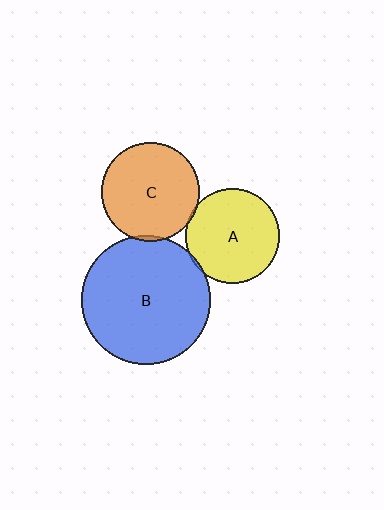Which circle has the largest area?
Circle B (blue).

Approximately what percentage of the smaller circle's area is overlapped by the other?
Approximately 5%.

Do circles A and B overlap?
Yes.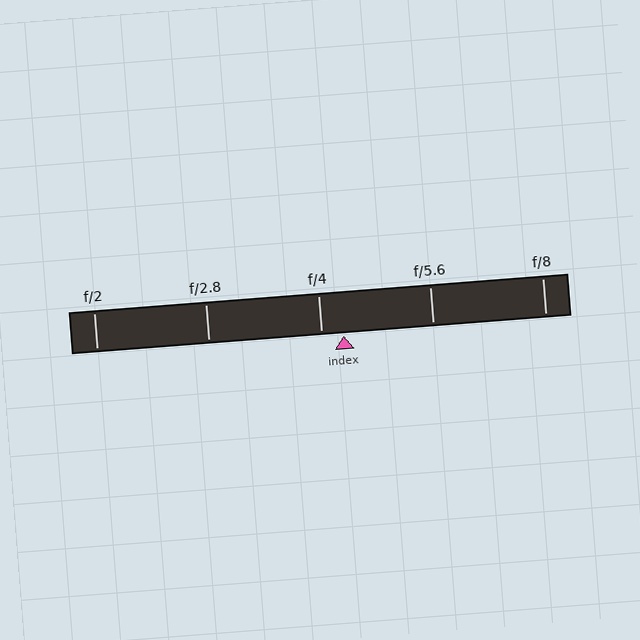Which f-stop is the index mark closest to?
The index mark is closest to f/4.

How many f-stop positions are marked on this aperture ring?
There are 5 f-stop positions marked.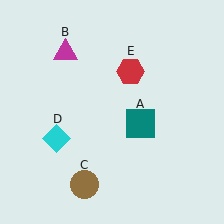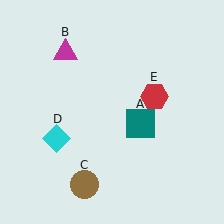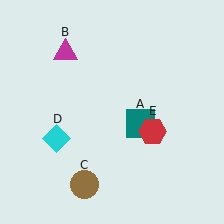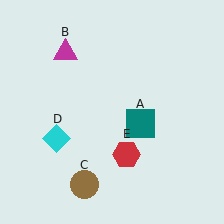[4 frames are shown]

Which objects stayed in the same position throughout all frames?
Teal square (object A) and magenta triangle (object B) and brown circle (object C) and cyan diamond (object D) remained stationary.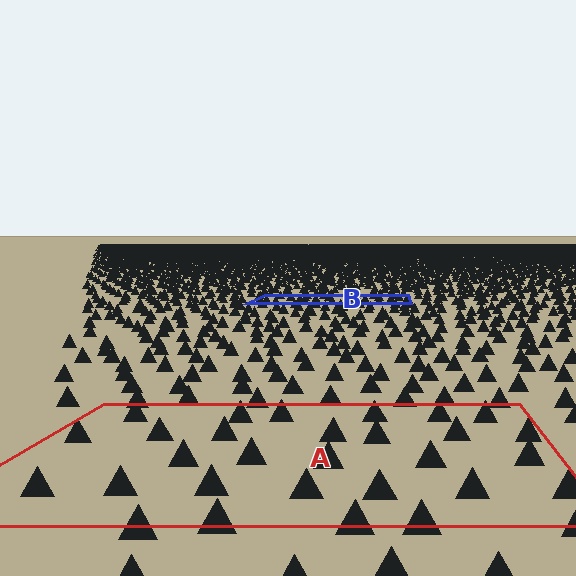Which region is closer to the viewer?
Region A is closer. The texture elements there are larger and more spread out.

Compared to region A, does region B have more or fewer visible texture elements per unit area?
Region B has more texture elements per unit area — they are packed more densely because it is farther away.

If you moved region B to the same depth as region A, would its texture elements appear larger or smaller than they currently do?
They would appear larger. At a closer depth, the same texture elements are projected at a bigger on-screen size.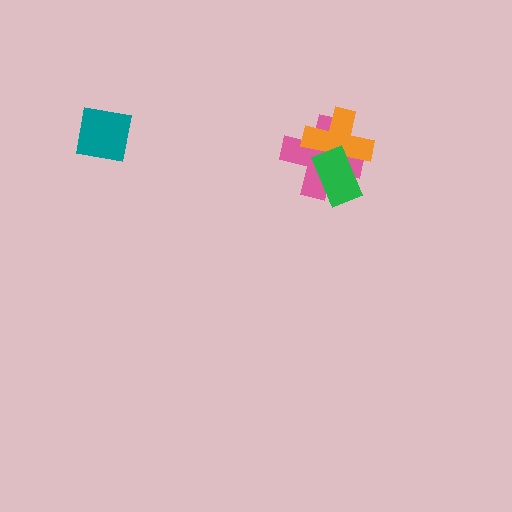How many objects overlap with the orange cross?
2 objects overlap with the orange cross.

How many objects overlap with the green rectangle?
2 objects overlap with the green rectangle.